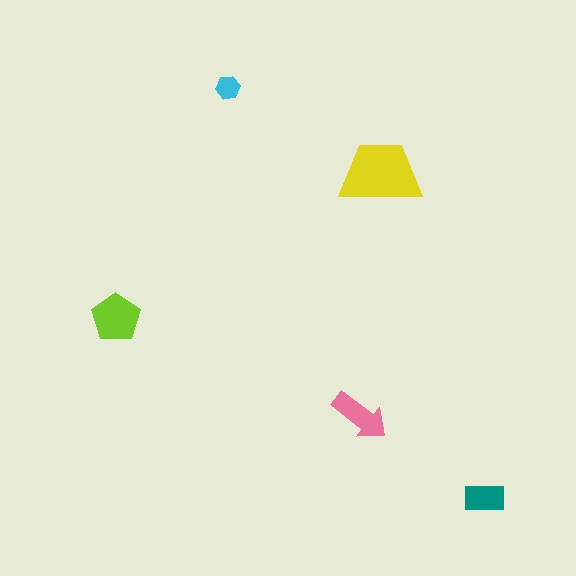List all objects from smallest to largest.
The cyan hexagon, the teal rectangle, the pink arrow, the lime pentagon, the yellow trapezoid.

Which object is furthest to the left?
The lime pentagon is leftmost.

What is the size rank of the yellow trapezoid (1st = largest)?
1st.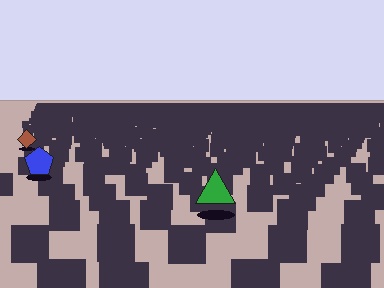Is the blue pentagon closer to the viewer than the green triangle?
No. The green triangle is closer — you can tell from the texture gradient: the ground texture is coarser near it.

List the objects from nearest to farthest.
From nearest to farthest: the green triangle, the blue pentagon, the brown diamond.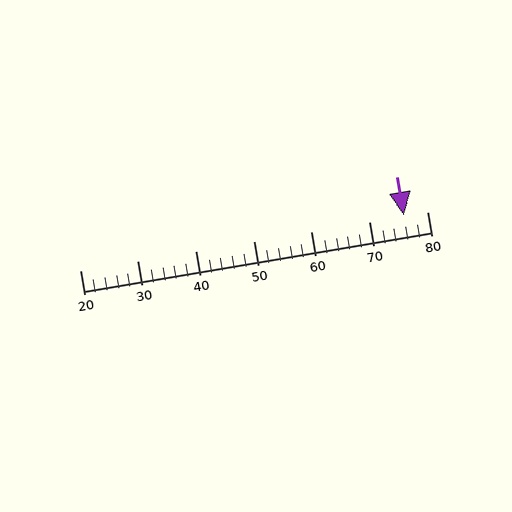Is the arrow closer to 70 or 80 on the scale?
The arrow is closer to 80.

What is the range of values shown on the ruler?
The ruler shows values from 20 to 80.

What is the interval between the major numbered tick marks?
The major tick marks are spaced 10 units apart.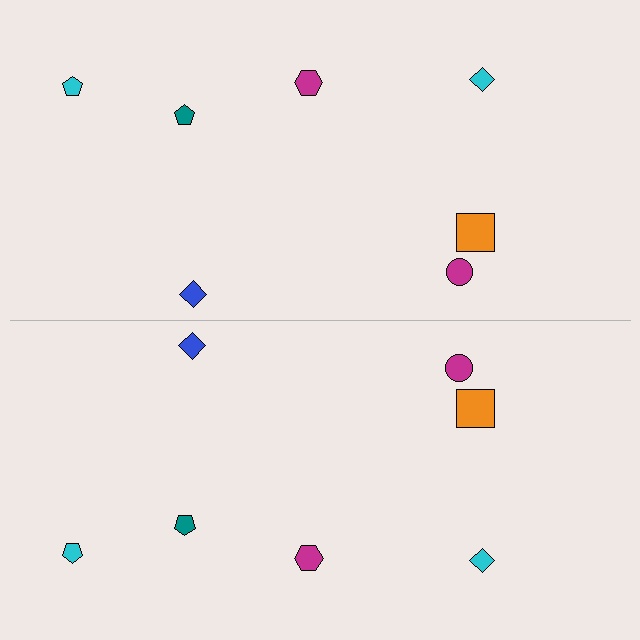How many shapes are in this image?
There are 14 shapes in this image.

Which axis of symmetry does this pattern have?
The pattern has a horizontal axis of symmetry running through the center of the image.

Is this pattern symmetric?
Yes, this pattern has bilateral (reflection) symmetry.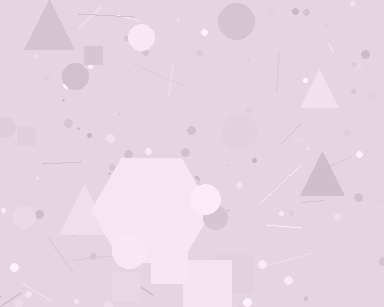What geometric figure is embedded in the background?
A hexagon is embedded in the background.